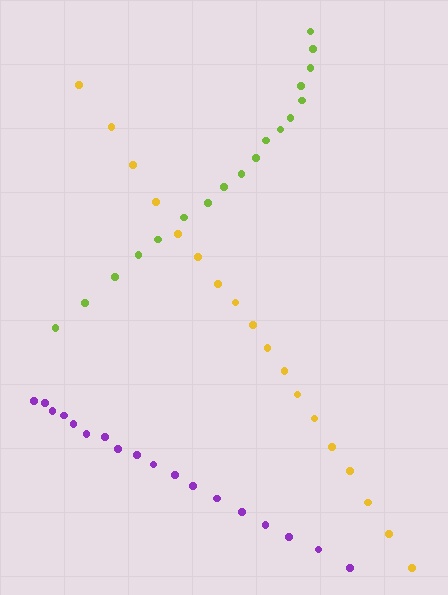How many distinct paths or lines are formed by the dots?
There are 3 distinct paths.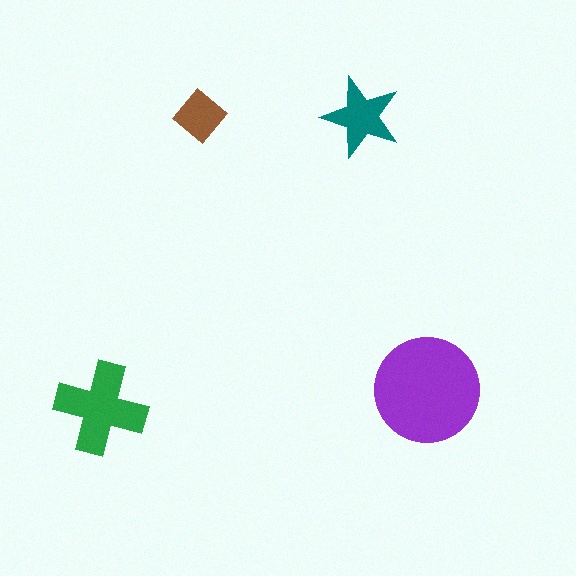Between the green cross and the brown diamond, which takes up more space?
The green cross.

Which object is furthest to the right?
The purple circle is rightmost.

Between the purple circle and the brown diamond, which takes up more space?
The purple circle.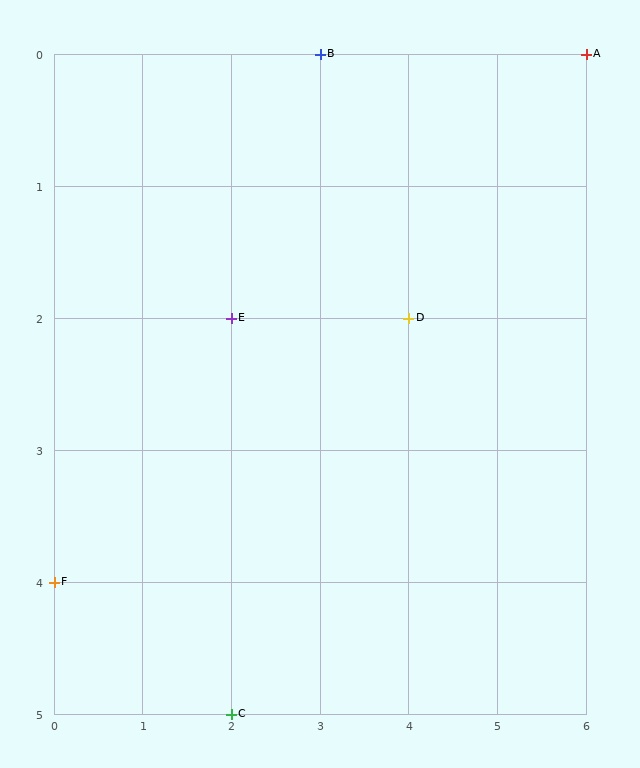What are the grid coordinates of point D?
Point D is at grid coordinates (4, 2).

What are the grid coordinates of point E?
Point E is at grid coordinates (2, 2).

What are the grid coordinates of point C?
Point C is at grid coordinates (2, 5).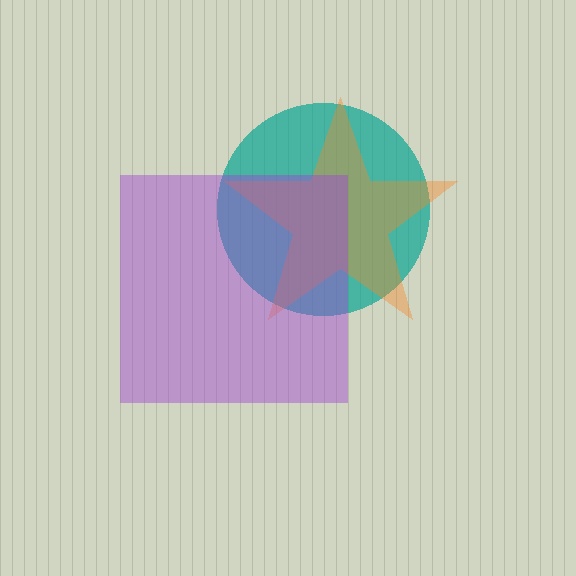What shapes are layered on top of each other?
The layered shapes are: a teal circle, an orange star, a purple square.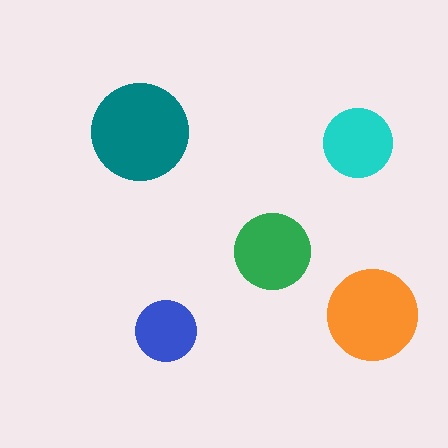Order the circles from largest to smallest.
the teal one, the orange one, the green one, the cyan one, the blue one.